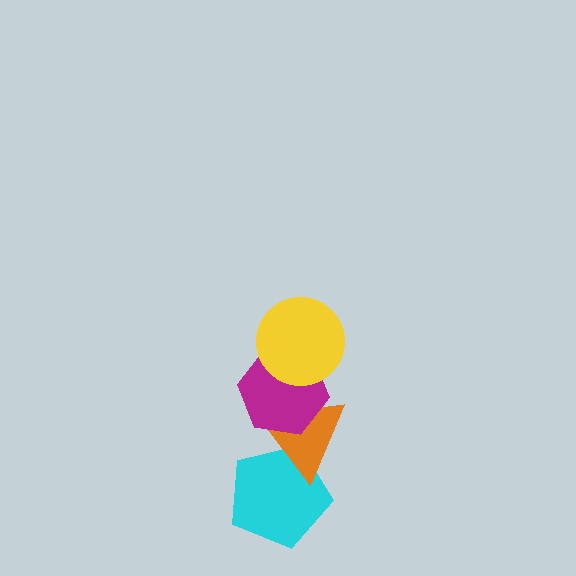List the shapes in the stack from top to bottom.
From top to bottom: the yellow circle, the magenta hexagon, the orange triangle, the cyan pentagon.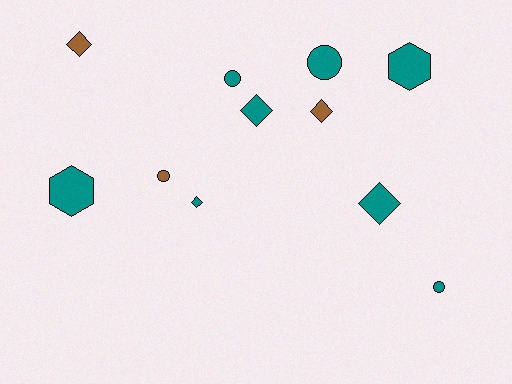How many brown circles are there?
There is 1 brown circle.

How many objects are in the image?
There are 11 objects.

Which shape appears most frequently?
Diamond, with 5 objects.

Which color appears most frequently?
Teal, with 8 objects.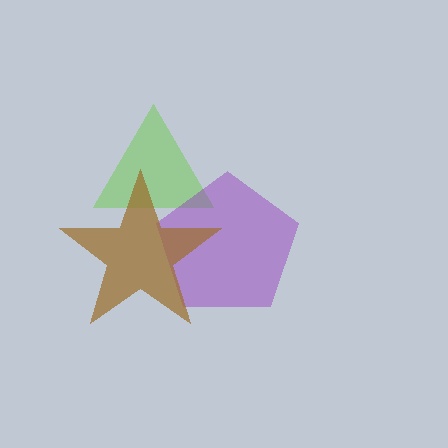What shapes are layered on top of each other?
The layered shapes are: a lime triangle, a purple pentagon, a brown star.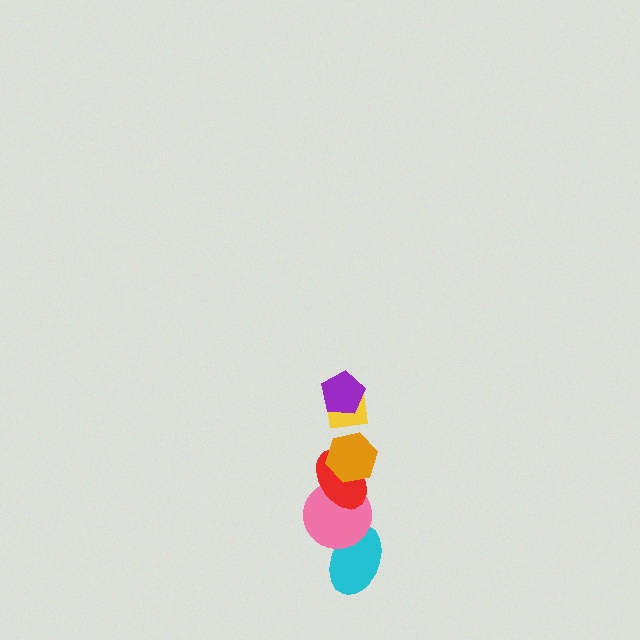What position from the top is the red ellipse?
The red ellipse is 4th from the top.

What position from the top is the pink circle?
The pink circle is 5th from the top.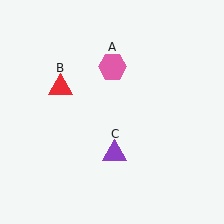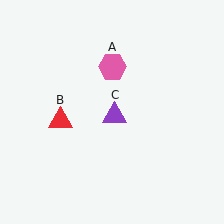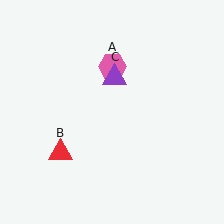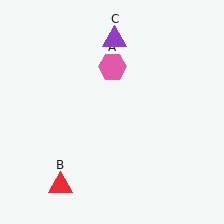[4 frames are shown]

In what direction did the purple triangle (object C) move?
The purple triangle (object C) moved up.